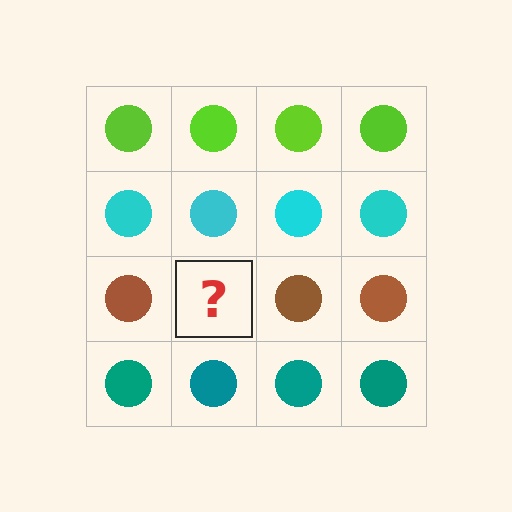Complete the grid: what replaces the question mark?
The question mark should be replaced with a brown circle.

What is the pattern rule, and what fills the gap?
The rule is that each row has a consistent color. The gap should be filled with a brown circle.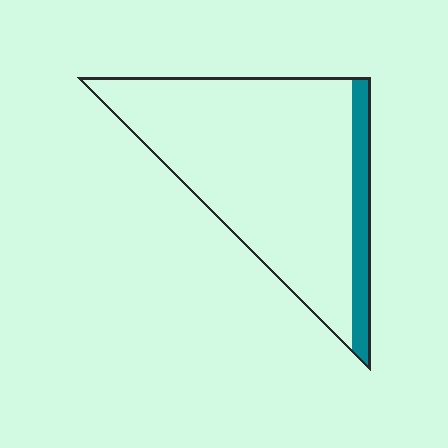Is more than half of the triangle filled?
No.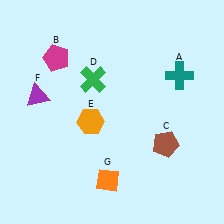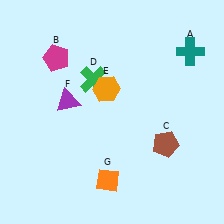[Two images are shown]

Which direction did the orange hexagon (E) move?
The orange hexagon (E) moved up.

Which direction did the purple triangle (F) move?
The purple triangle (F) moved right.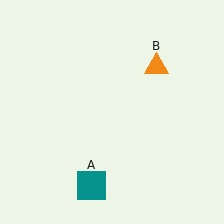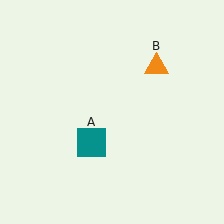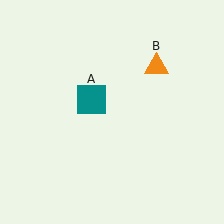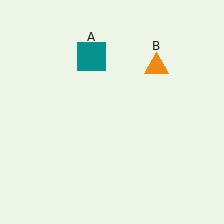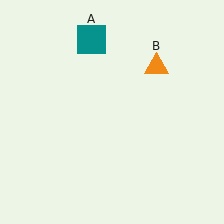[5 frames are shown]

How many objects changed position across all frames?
1 object changed position: teal square (object A).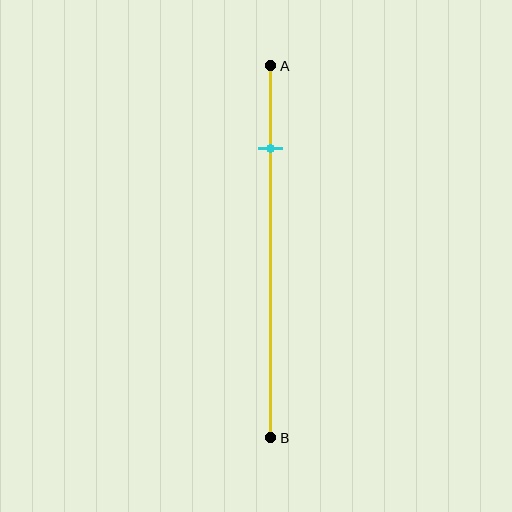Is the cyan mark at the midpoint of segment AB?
No, the mark is at about 20% from A, not at the 50% midpoint.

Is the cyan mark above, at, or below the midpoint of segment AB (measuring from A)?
The cyan mark is above the midpoint of segment AB.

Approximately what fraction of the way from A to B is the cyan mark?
The cyan mark is approximately 20% of the way from A to B.